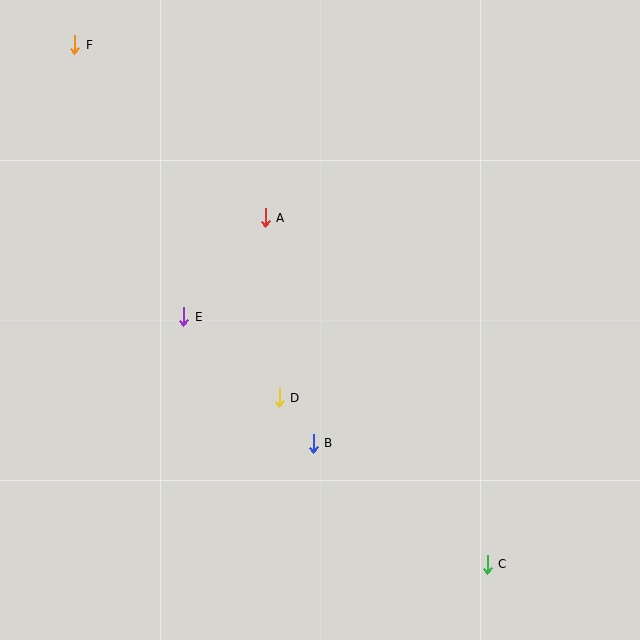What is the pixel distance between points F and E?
The distance between F and E is 293 pixels.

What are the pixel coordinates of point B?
Point B is at (313, 443).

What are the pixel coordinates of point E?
Point E is at (184, 317).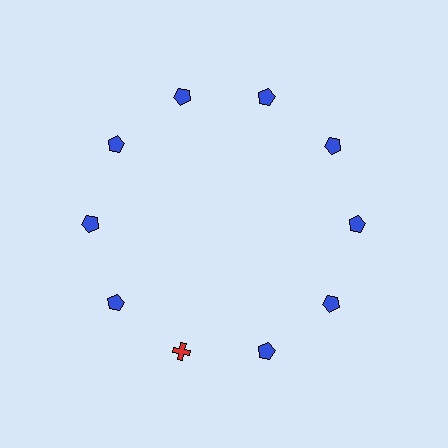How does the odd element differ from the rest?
It differs in both color (red instead of blue) and shape (cross instead of pentagon).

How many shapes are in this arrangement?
There are 10 shapes arranged in a ring pattern.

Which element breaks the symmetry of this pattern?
The red cross at roughly the 7 o'clock position breaks the symmetry. All other shapes are blue pentagons.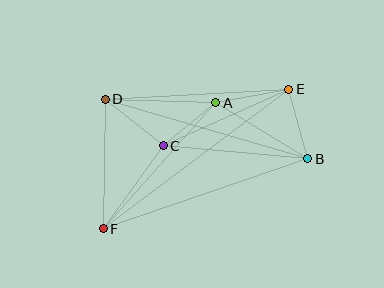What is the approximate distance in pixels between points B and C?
The distance between B and C is approximately 145 pixels.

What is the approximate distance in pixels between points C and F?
The distance between C and F is approximately 102 pixels.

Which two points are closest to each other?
Points A and C are closest to each other.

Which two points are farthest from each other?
Points E and F are farthest from each other.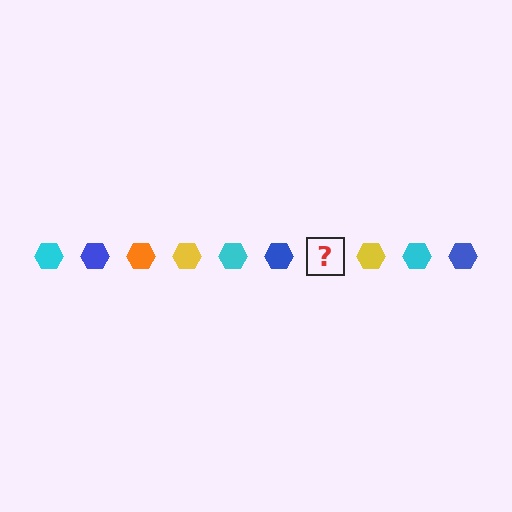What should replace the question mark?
The question mark should be replaced with an orange hexagon.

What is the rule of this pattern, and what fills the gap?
The rule is that the pattern cycles through cyan, blue, orange, yellow hexagons. The gap should be filled with an orange hexagon.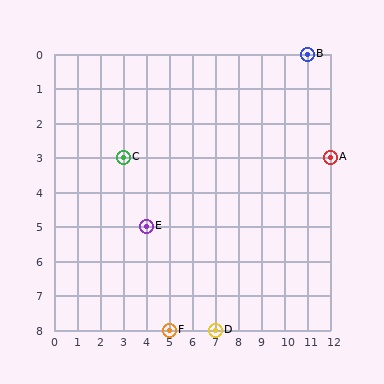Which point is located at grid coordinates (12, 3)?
Point A is at (12, 3).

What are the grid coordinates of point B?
Point B is at grid coordinates (11, 0).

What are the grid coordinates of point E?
Point E is at grid coordinates (4, 5).